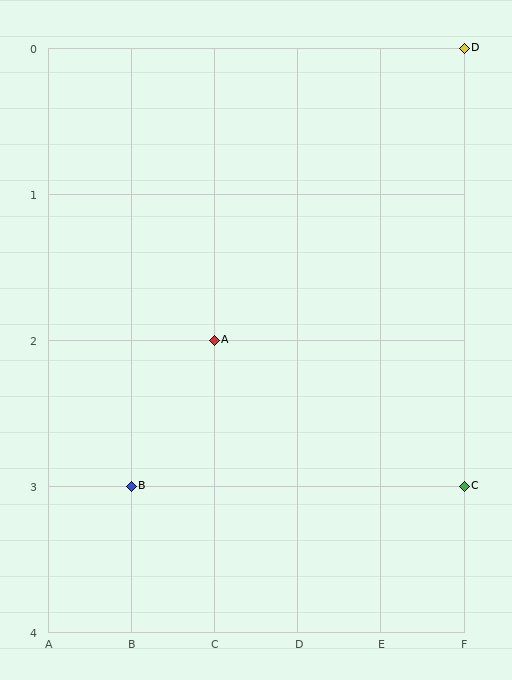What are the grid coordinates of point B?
Point B is at grid coordinates (B, 3).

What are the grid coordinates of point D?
Point D is at grid coordinates (F, 0).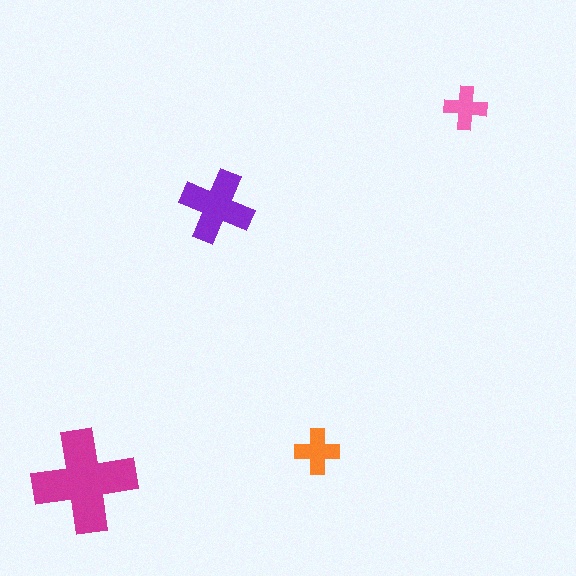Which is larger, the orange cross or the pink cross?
The orange one.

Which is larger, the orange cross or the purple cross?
The purple one.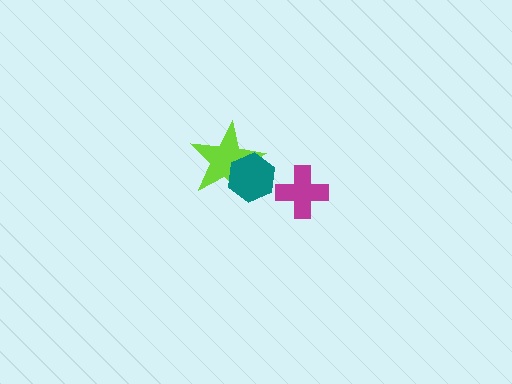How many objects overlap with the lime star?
1 object overlaps with the lime star.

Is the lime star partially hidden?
Yes, it is partially covered by another shape.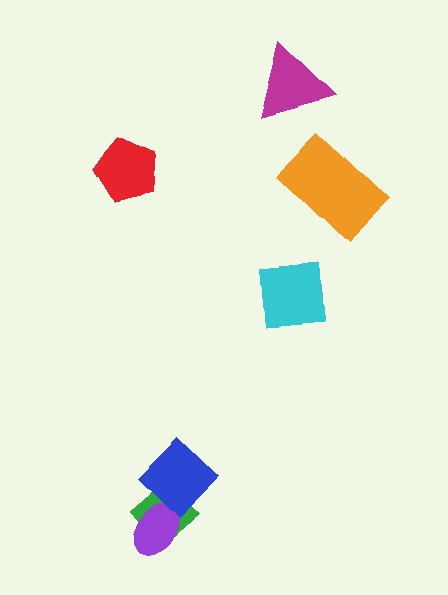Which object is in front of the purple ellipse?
The blue diamond is in front of the purple ellipse.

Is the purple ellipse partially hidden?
Yes, it is partially covered by another shape.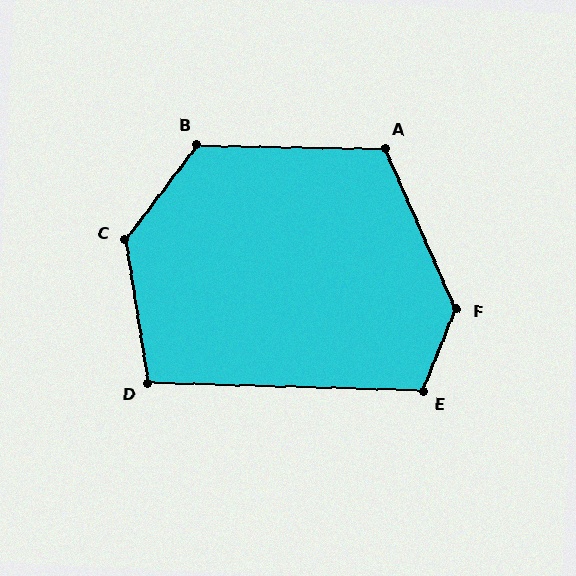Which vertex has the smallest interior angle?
D, at approximately 100 degrees.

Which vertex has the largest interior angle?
C, at approximately 134 degrees.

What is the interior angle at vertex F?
Approximately 134 degrees (obtuse).